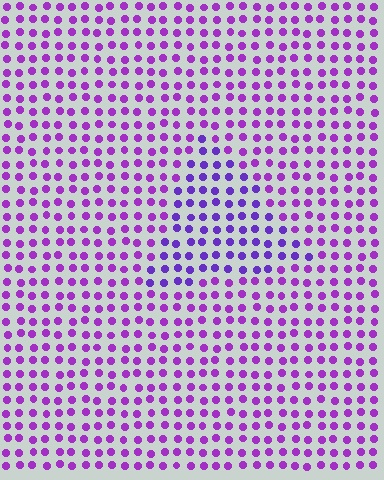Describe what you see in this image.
The image is filled with small purple elements in a uniform arrangement. A triangle-shaped region is visible where the elements are tinted to a slightly different hue, forming a subtle color boundary.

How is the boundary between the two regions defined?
The boundary is defined purely by a slight shift in hue (about 24 degrees). Spacing, size, and orientation are identical on both sides.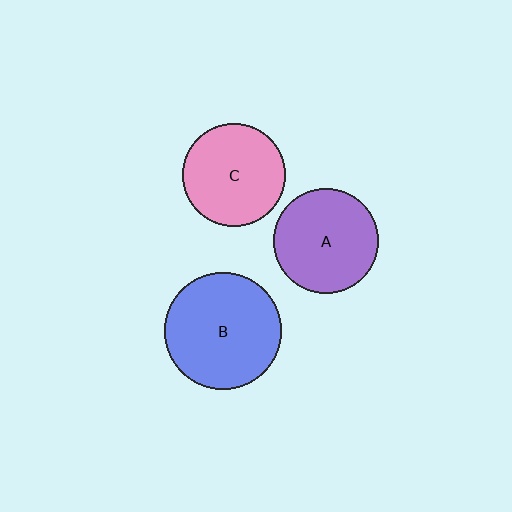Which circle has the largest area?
Circle B (blue).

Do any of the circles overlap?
No, none of the circles overlap.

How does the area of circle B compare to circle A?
Approximately 1.2 times.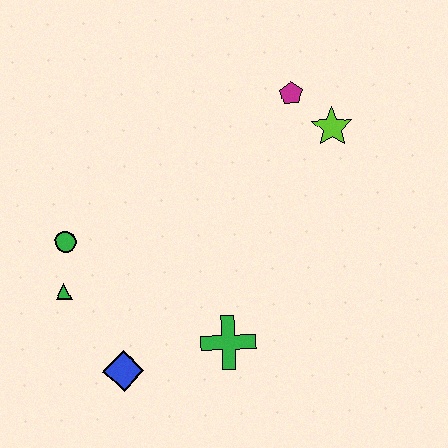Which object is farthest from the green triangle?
The lime star is farthest from the green triangle.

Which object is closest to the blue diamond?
The green triangle is closest to the blue diamond.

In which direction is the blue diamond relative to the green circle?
The blue diamond is below the green circle.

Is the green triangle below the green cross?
No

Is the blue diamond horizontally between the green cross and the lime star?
No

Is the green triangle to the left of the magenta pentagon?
Yes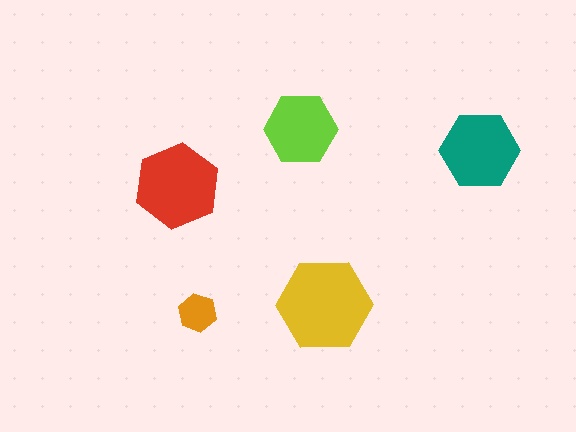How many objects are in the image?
There are 5 objects in the image.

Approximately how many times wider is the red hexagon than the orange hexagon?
About 2 times wider.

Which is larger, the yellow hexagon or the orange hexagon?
The yellow one.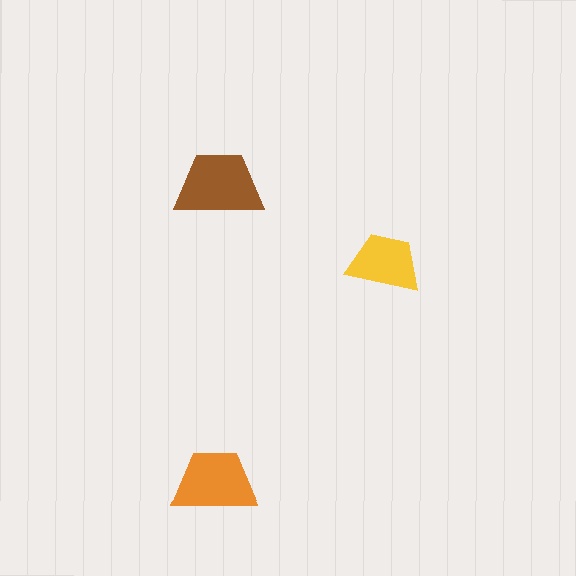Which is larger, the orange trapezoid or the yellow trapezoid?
The orange one.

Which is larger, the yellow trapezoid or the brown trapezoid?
The brown one.